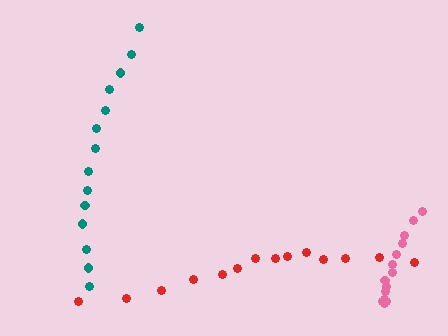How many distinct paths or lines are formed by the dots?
There are 3 distinct paths.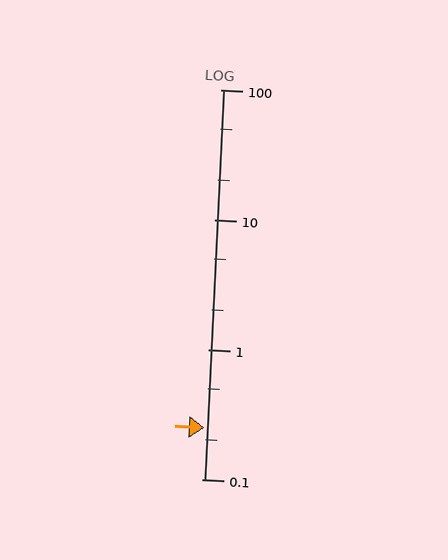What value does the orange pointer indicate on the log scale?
The pointer indicates approximately 0.25.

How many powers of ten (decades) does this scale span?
The scale spans 3 decades, from 0.1 to 100.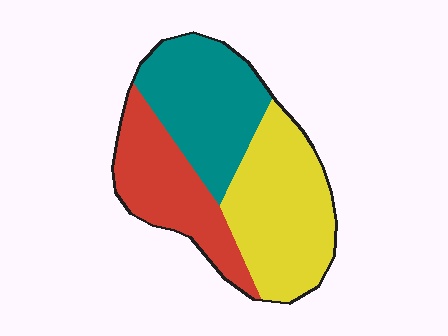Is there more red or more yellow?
Yellow.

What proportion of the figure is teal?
Teal takes up about one third (1/3) of the figure.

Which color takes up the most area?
Yellow, at roughly 40%.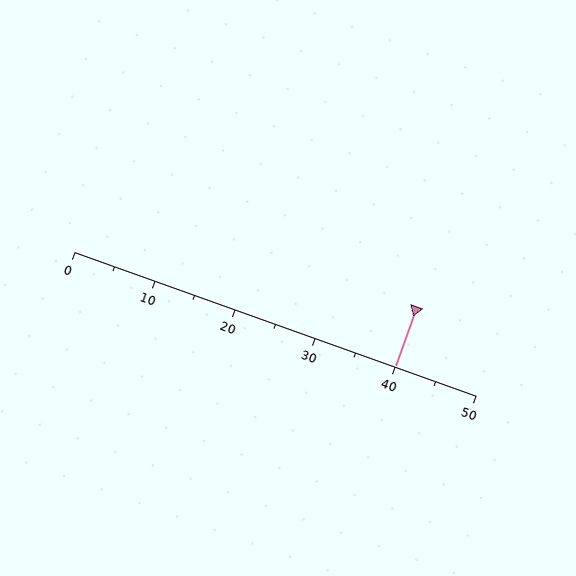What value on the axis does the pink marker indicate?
The marker indicates approximately 40.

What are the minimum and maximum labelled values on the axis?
The axis runs from 0 to 50.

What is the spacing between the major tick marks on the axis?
The major ticks are spaced 10 apart.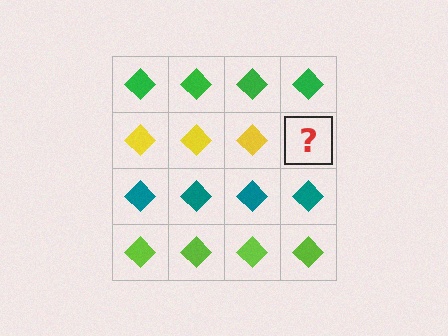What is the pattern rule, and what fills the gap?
The rule is that each row has a consistent color. The gap should be filled with a yellow diamond.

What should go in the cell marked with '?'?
The missing cell should contain a yellow diamond.